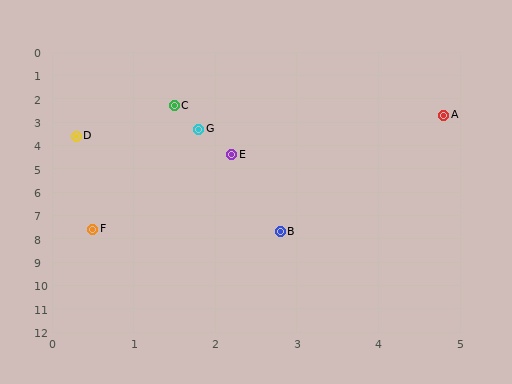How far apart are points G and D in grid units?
Points G and D are about 1.5 grid units apart.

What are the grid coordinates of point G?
Point G is at approximately (1.8, 3.3).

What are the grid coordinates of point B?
Point B is at approximately (2.8, 7.7).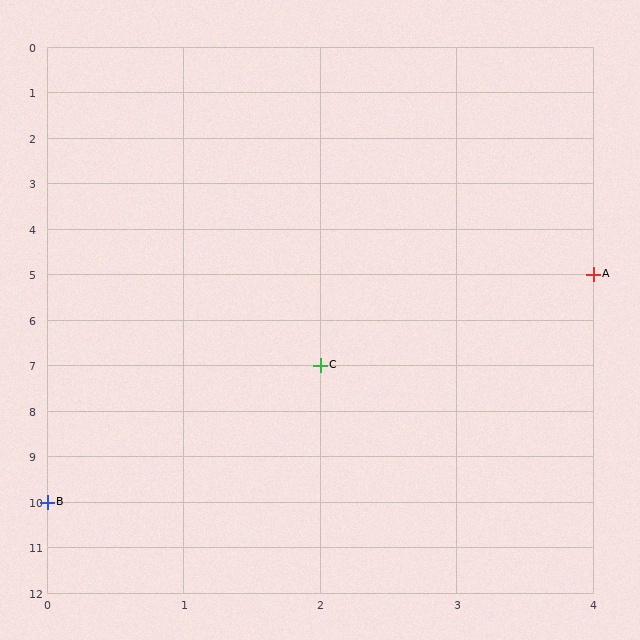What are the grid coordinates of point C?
Point C is at grid coordinates (2, 7).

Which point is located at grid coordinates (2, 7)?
Point C is at (2, 7).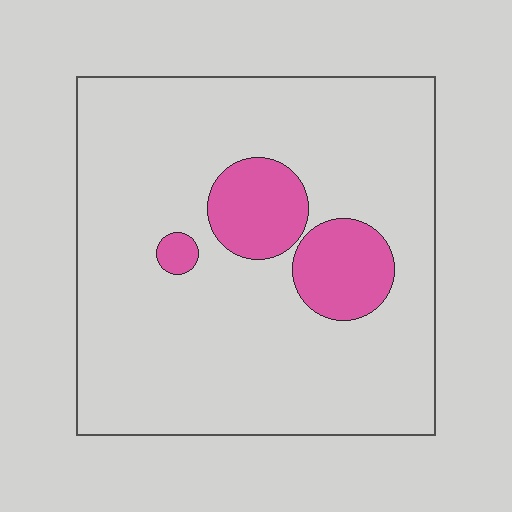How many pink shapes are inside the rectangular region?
3.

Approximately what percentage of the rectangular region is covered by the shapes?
Approximately 15%.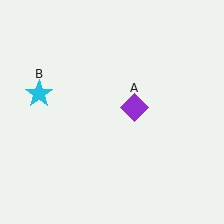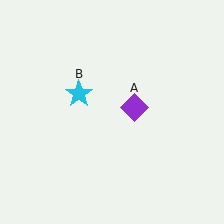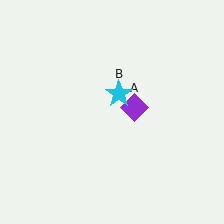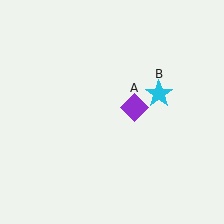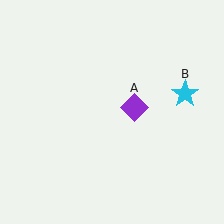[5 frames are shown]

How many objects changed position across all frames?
1 object changed position: cyan star (object B).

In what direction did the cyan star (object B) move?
The cyan star (object B) moved right.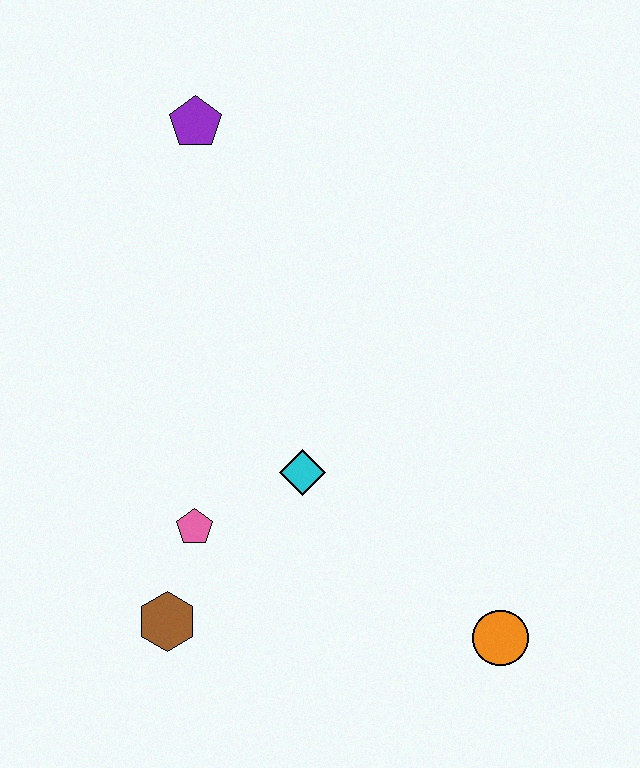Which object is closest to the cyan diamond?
The pink pentagon is closest to the cyan diamond.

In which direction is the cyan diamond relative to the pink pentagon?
The cyan diamond is to the right of the pink pentagon.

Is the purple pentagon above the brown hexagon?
Yes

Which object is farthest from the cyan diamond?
The purple pentagon is farthest from the cyan diamond.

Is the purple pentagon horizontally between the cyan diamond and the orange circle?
No